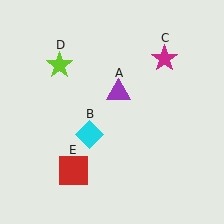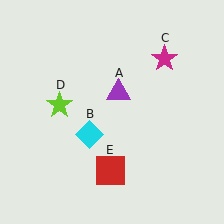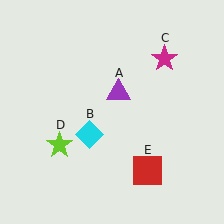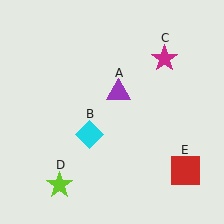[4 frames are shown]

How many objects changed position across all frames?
2 objects changed position: lime star (object D), red square (object E).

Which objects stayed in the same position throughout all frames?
Purple triangle (object A) and cyan diamond (object B) and magenta star (object C) remained stationary.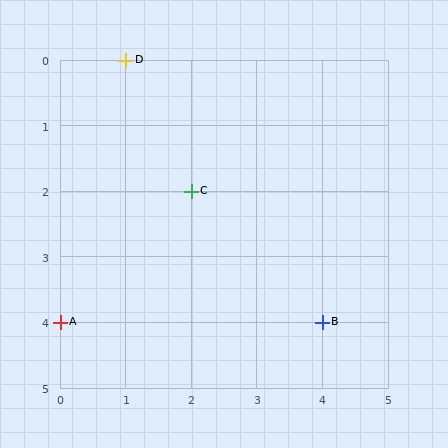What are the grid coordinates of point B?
Point B is at grid coordinates (4, 4).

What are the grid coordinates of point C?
Point C is at grid coordinates (2, 2).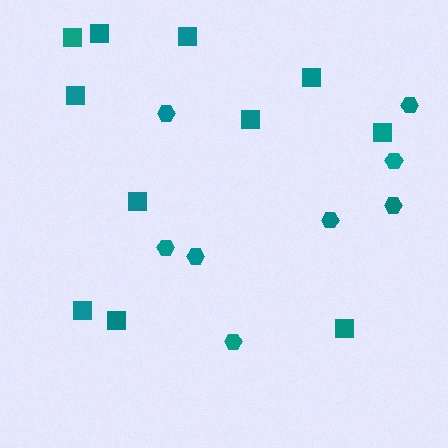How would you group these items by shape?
There are 2 groups: one group of hexagons (8) and one group of squares (11).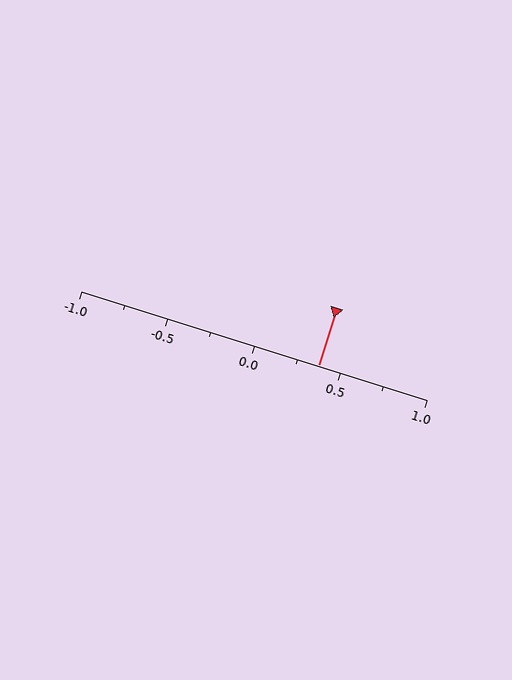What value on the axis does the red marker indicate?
The marker indicates approximately 0.38.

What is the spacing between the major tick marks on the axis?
The major ticks are spaced 0.5 apart.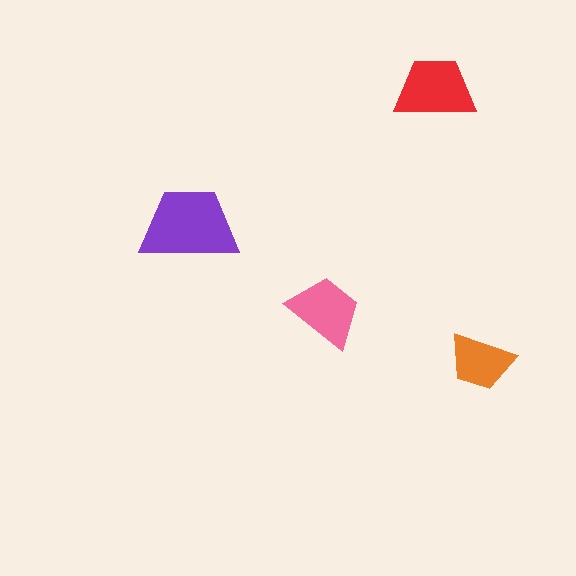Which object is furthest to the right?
The orange trapezoid is rightmost.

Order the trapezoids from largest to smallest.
the purple one, the red one, the pink one, the orange one.